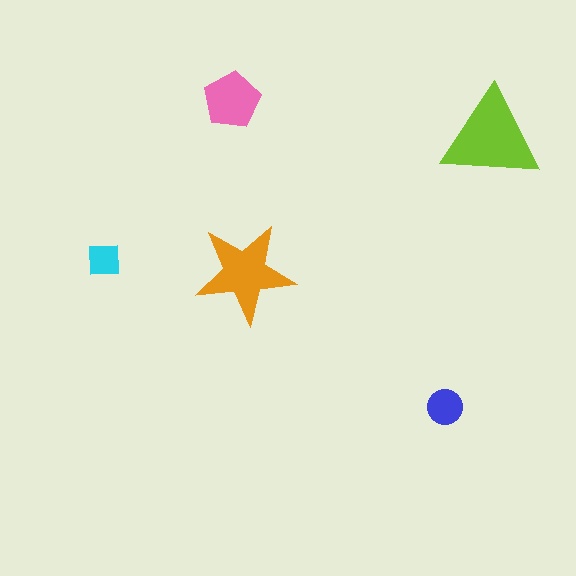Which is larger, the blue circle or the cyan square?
The blue circle.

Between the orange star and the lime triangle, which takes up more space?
The lime triangle.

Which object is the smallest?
The cyan square.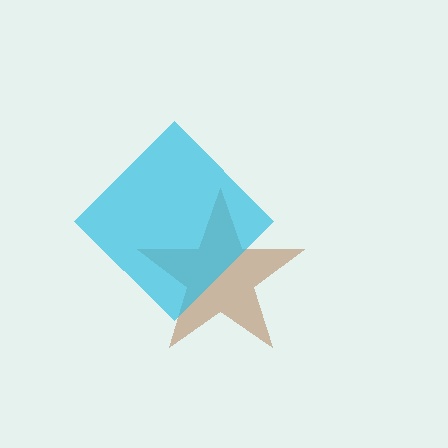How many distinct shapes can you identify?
There are 2 distinct shapes: a brown star, a cyan diamond.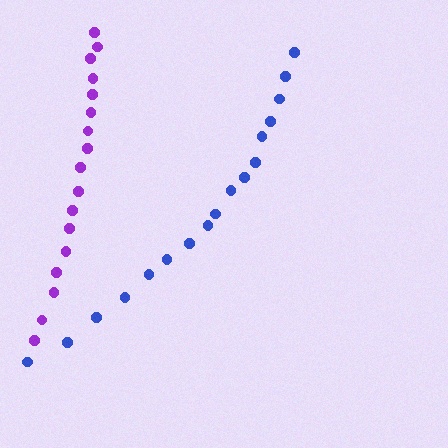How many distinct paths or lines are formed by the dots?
There are 2 distinct paths.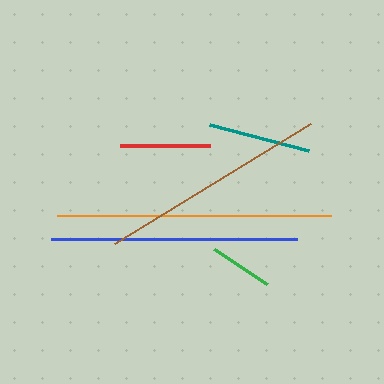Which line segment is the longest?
The orange line is the longest at approximately 275 pixels.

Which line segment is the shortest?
The green line is the shortest at approximately 63 pixels.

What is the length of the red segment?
The red segment is approximately 90 pixels long.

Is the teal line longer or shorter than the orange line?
The orange line is longer than the teal line.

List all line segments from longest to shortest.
From longest to shortest: orange, blue, brown, teal, red, green.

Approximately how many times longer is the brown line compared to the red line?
The brown line is approximately 2.6 times the length of the red line.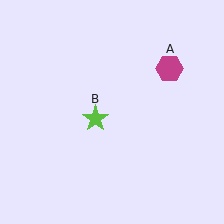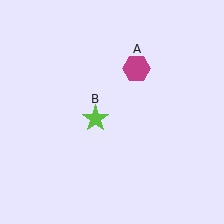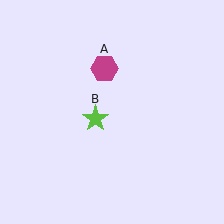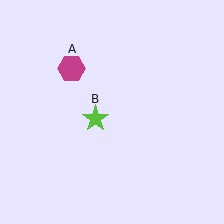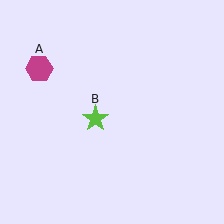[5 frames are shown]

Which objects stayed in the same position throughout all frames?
Lime star (object B) remained stationary.